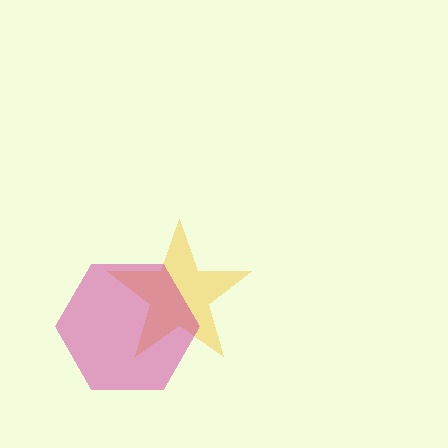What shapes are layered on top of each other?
The layered shapes are: a yellow star, a magenta hexagon.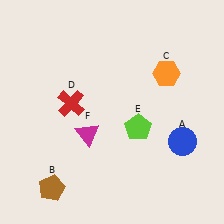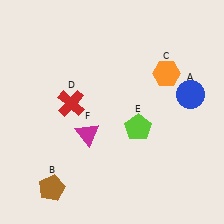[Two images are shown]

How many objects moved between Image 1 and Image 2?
1 object moved between the two images.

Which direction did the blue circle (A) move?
The blue circle (A) moved up.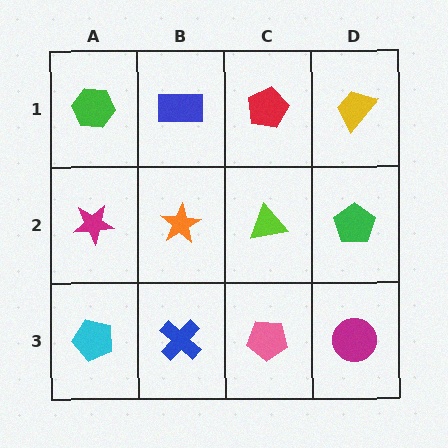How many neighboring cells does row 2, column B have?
4.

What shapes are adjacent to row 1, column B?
An orange star (row 2, column B), a green hexagon (row 1, column A), a red pentagon (row 1, column C).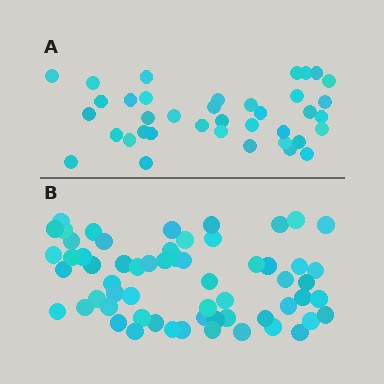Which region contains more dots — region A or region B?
Region B (the bottom region) has more dots.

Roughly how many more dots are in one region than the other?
Region B has approximately 20 more dots than region A.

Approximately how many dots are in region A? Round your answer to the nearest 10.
About 40 dots. (The exact count is 38, which rounds to 40.)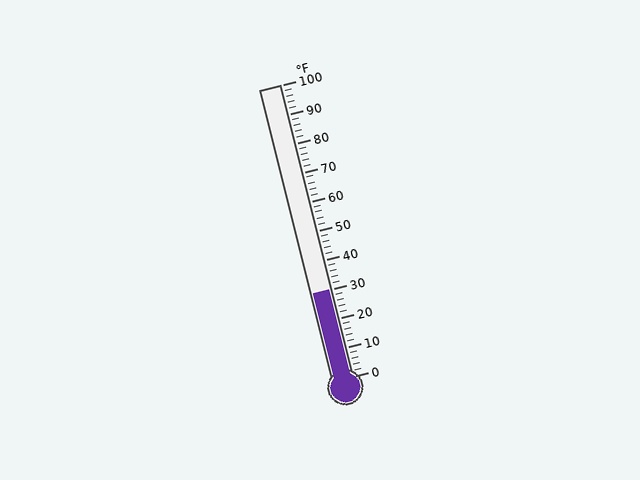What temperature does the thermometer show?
The thermometer shows approximately 30°F.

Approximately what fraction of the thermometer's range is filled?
The thermometer is filled to approximately 30% of its range.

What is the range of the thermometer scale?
The thermometer scale ranges from 0°F to 100°F.